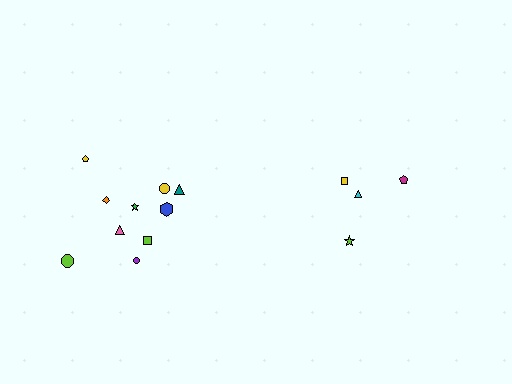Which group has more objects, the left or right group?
The left group.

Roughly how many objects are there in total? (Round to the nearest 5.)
Roughly 15 objects in total.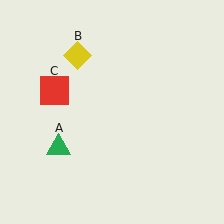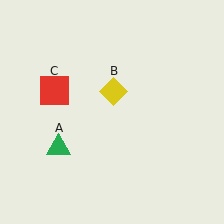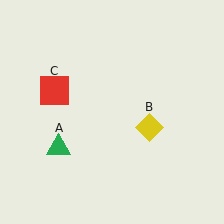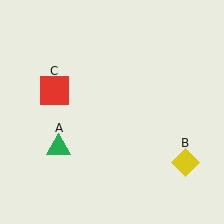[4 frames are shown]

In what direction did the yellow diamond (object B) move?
The yellow diamond (object B) moved down and to the right.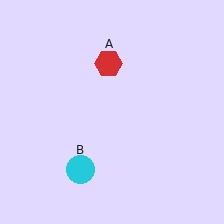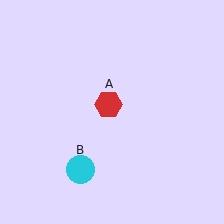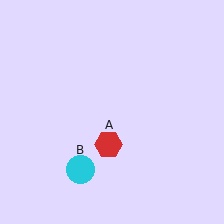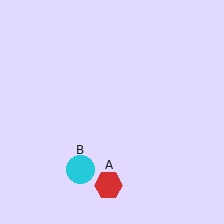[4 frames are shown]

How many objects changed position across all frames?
1 object changed position: red hexagon (object A).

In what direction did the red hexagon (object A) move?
The red hexagon (object A) moved down.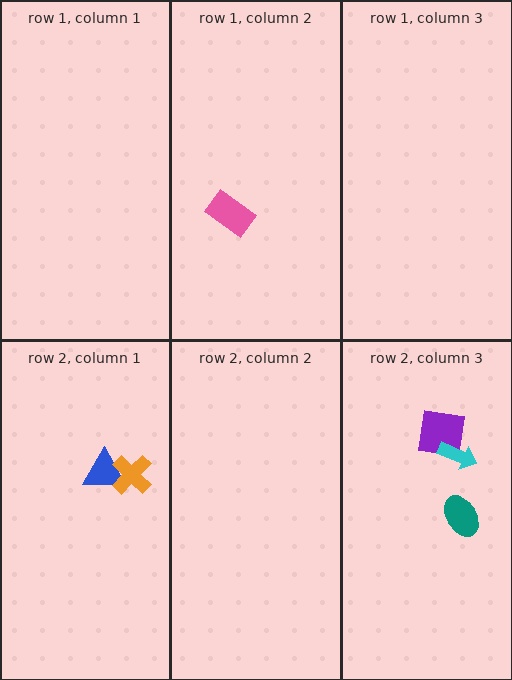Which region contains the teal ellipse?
The row 2, column 3 region.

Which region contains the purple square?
The row 2, column 3 region.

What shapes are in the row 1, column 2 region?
The pink rectangle.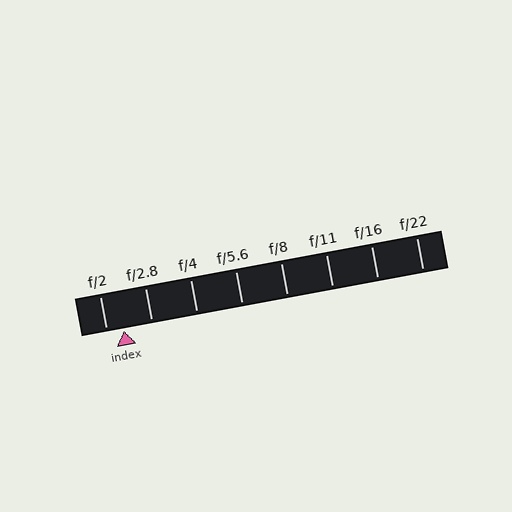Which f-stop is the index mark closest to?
The index mark is closest to f/2.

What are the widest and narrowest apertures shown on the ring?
The widest aperture shown is f/2 and the narrowest is f/22.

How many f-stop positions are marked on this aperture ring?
There are 8 f-stop positions marked.